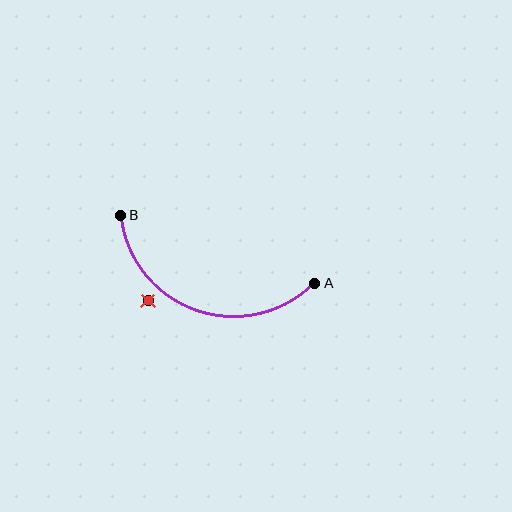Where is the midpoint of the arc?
The arc midpoint is the point on the curve farthest from the straight line joining A and B. It sits below that line.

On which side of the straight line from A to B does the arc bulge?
The arc bulges below the straight line connecting A and B.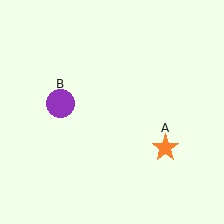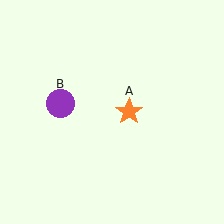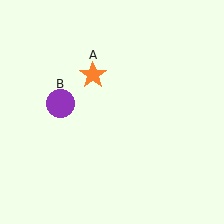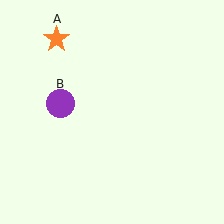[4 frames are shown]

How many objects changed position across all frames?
1 object changed position: orange star (object A).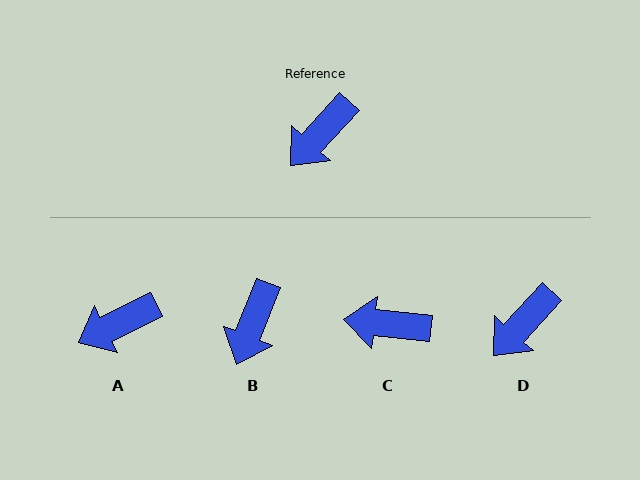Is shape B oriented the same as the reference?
No, it is off by about 21 degrees.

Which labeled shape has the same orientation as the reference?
D.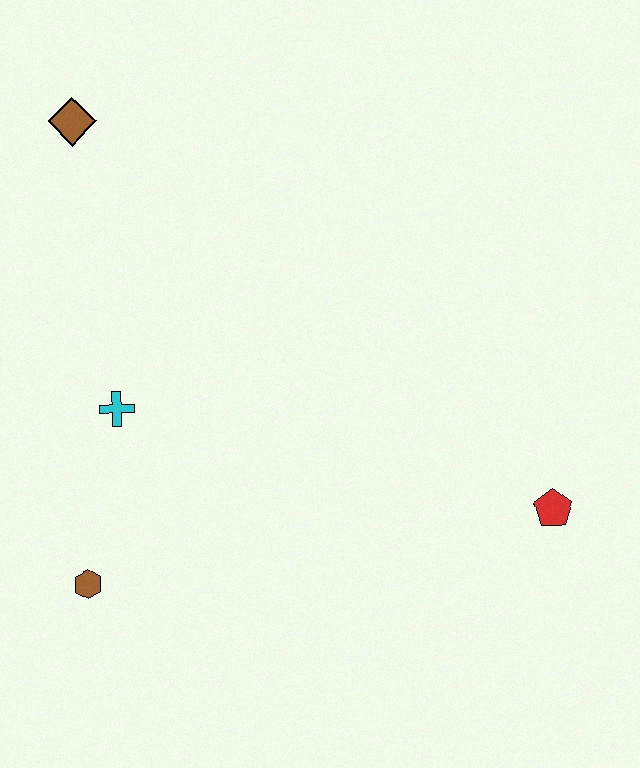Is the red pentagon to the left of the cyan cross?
No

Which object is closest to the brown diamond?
The cyan cross is closest to the brown diamond.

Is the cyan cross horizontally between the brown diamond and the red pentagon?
Yes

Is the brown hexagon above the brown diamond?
No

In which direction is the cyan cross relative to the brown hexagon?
The cyan cross is above the brown hexagon.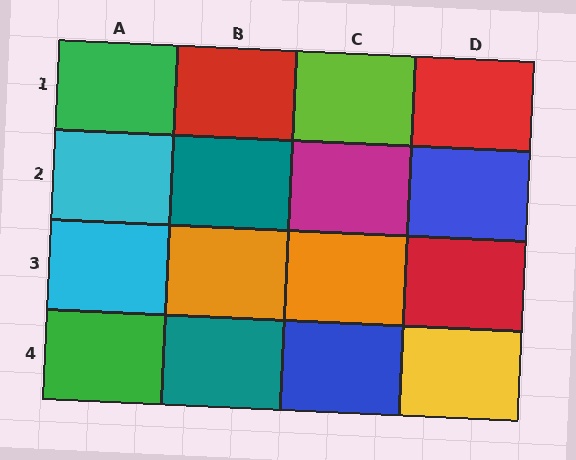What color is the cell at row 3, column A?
Cyan.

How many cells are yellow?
1 cell is yellow.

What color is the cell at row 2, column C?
Magenta.